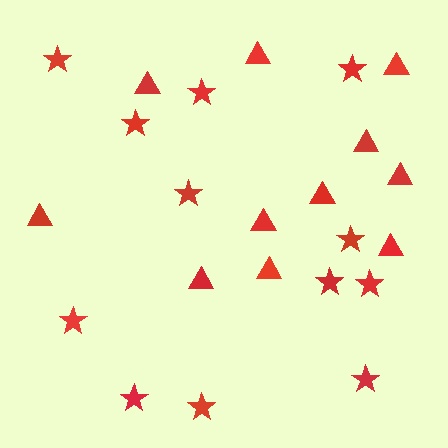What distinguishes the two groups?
There are 2 groups: one group of triangles (11) and one group of stars (12).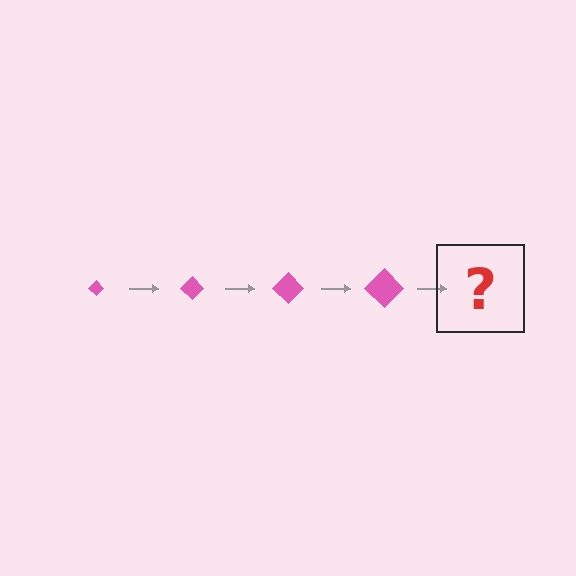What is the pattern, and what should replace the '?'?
The pattern is that the diamond gets progressively larger each step. The '?' should be a pink diamond, larger than the previous one.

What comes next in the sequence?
The next element should be a pink diamond, larger than the previous one.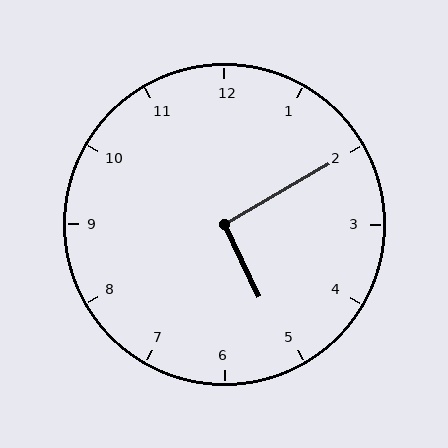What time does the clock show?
5:10.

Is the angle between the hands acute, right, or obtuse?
It is right.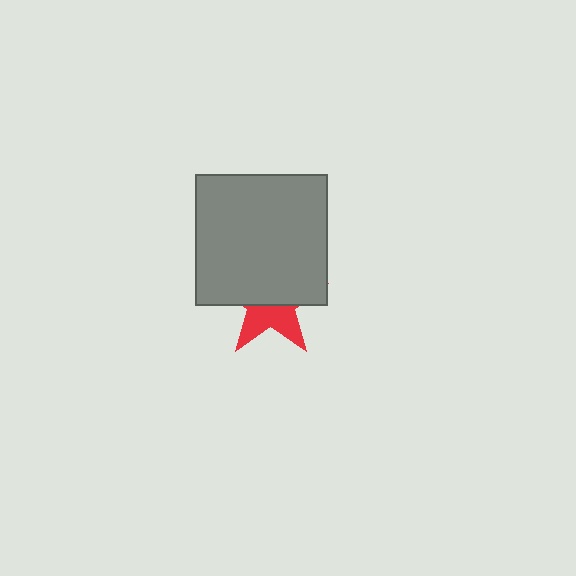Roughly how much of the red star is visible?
A small part of it is visible (roughly 42%).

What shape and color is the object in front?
The object in front is a gray square.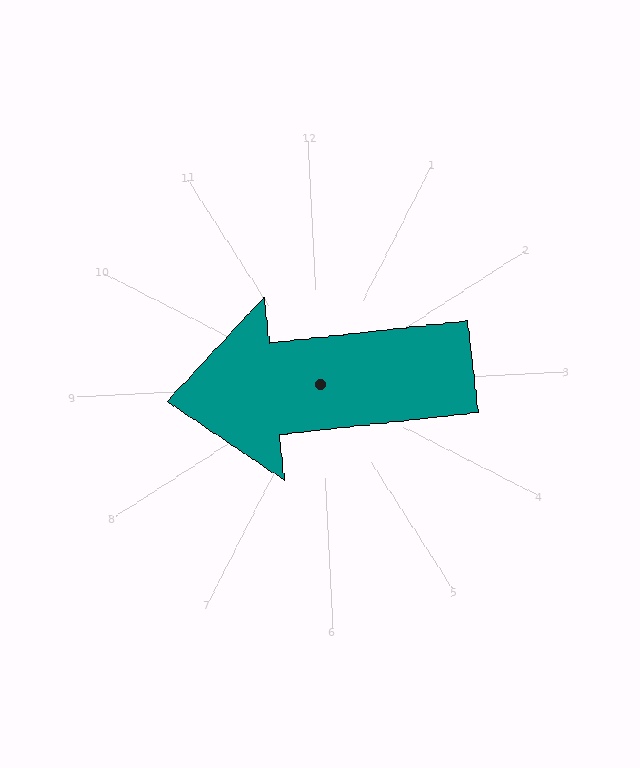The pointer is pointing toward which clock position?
Roughly 9 o'clock.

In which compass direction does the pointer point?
West.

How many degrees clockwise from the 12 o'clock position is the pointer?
Approximately 266 degrees.